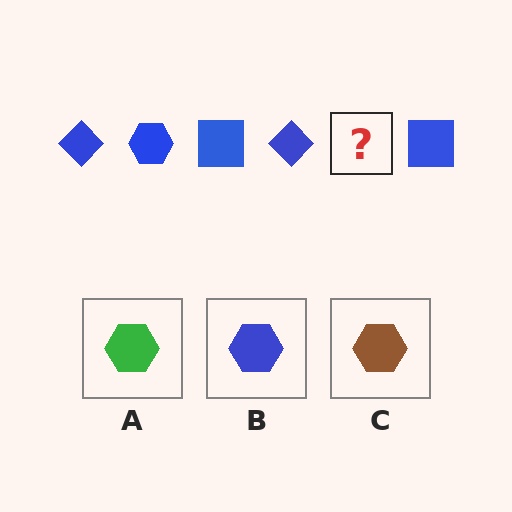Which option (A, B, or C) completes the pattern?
B.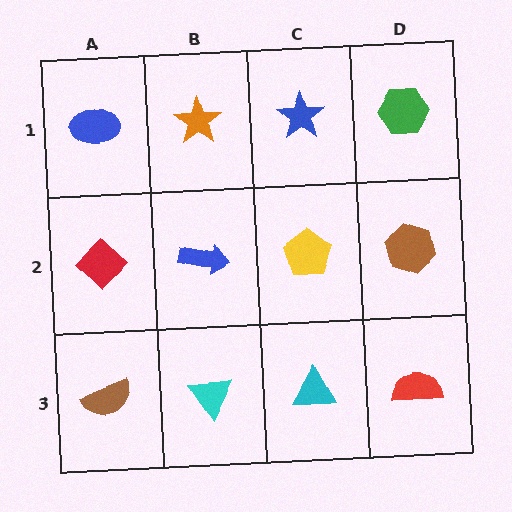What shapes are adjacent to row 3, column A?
A red diamond (row 2, column A), a cyan triangle (row 3, column B).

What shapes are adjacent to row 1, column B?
A blue arrow (row 2, column B), a blue ellipse (row 1, column A), a blue star (row 1, column C).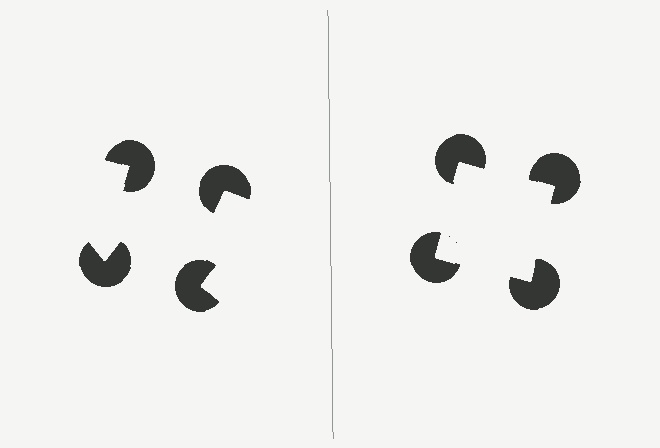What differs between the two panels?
The pac-man discs are positioned identically on both sides; only the wedge orientations differ. On the right they align to a square; on the left they are misaligned.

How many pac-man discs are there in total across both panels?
8 — 4 on each side.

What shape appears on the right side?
An illusory square.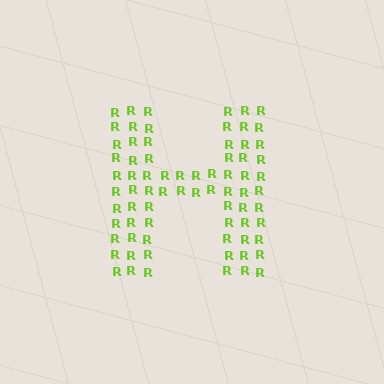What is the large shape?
The large shape is the letter H.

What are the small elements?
The small elements are letter R's.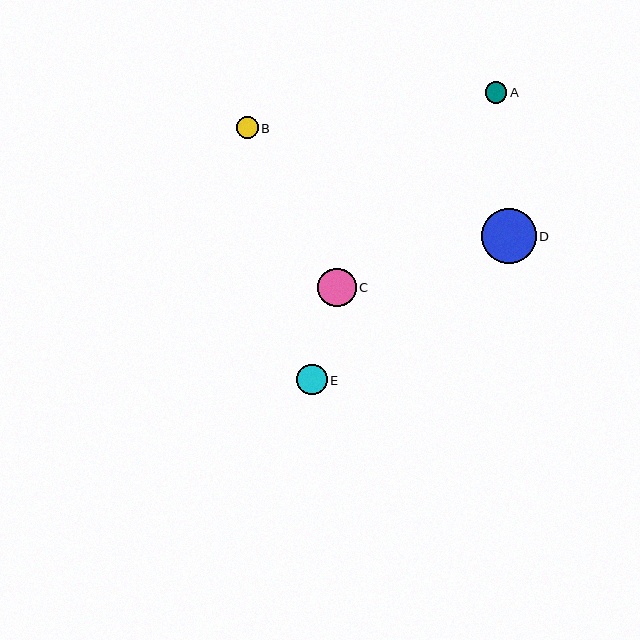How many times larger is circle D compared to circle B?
Circle D is approximately 2.6 times the size of circle B.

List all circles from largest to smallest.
From largest to smallest: D, C, E, A, B.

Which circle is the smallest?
Circle B is the smallest with a size of approximately 21 pixels.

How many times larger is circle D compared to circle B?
Circle D is approximately 2.6 times the size of circle B.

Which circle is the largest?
Circle D is the largest with a size of approximately 55 pixels.